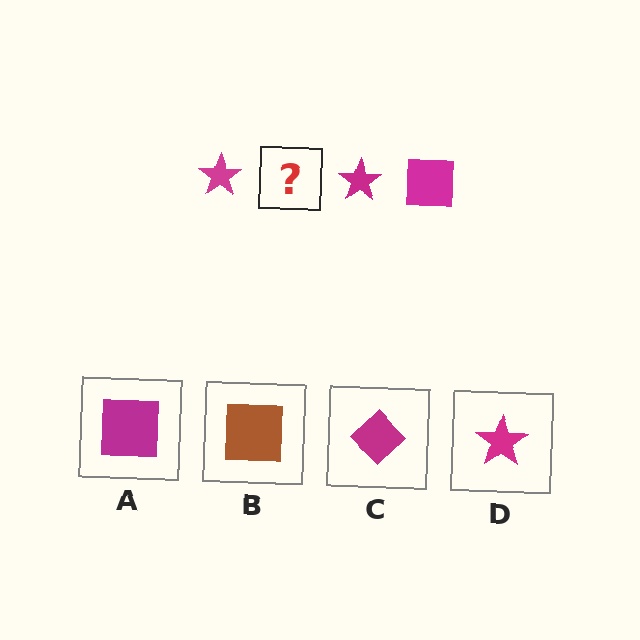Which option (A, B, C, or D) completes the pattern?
A.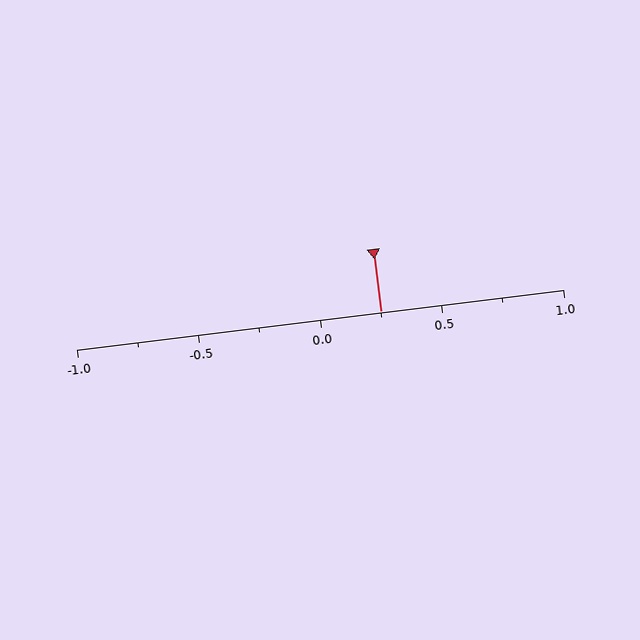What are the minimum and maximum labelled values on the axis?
The axis runs from -1.0 to 1.0.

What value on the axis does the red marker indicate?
The marker indicates approximately 0.25.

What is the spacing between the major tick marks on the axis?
The major ticks are spaced 0.5 apart.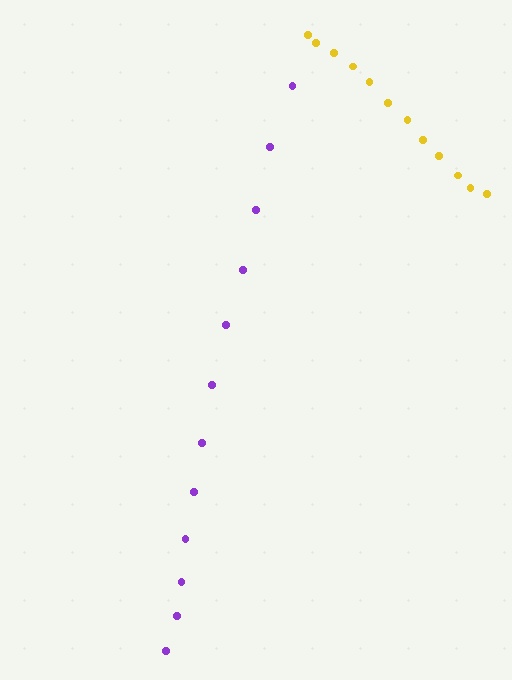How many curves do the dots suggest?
There are 2 distinct paths.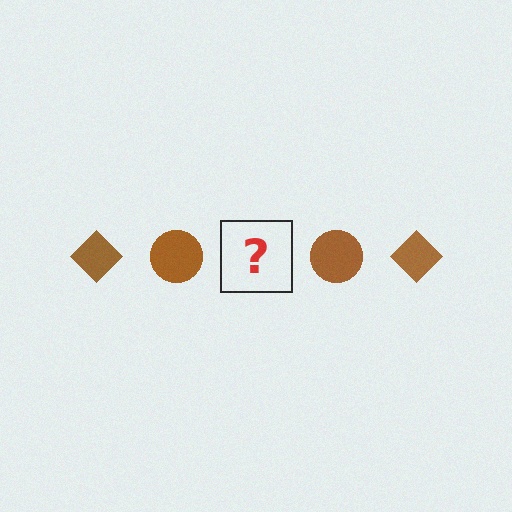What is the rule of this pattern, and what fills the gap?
The rule is that the pattern cycles through diamond, circle shapes in brown. The gap should be filled with a brown diamond.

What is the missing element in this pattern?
The missing element is a brown diamond.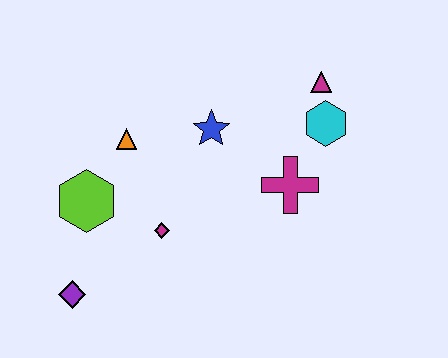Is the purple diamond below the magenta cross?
Yes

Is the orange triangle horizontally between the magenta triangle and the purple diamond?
Yes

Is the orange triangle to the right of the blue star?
No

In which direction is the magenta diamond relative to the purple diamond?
The magenta diamond is to the right of the purple diamond.